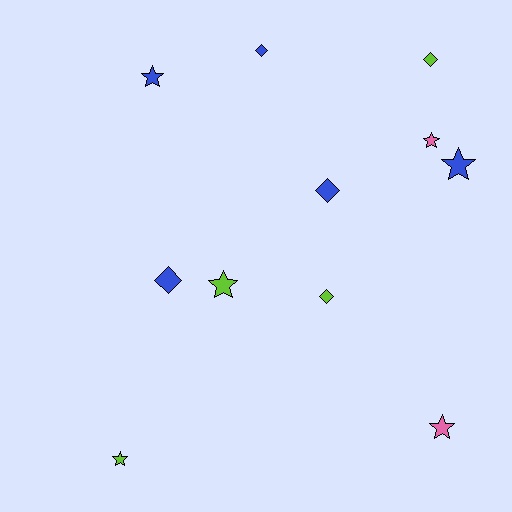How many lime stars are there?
There are 2 lime stars.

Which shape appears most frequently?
Star, with 6 objects.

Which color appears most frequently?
Blue, with 5 objects.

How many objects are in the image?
There are 11 objects.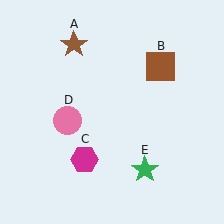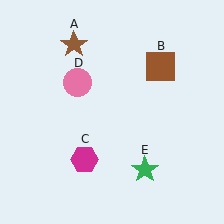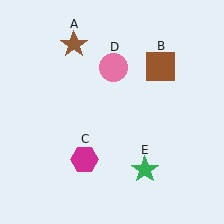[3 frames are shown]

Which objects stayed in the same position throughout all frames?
Brown star (object A) and brown square (object B) and magenta hexagon (object C) and green star (object E) remained stationary.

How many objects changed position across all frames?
1 object changed position: pink circle (object D).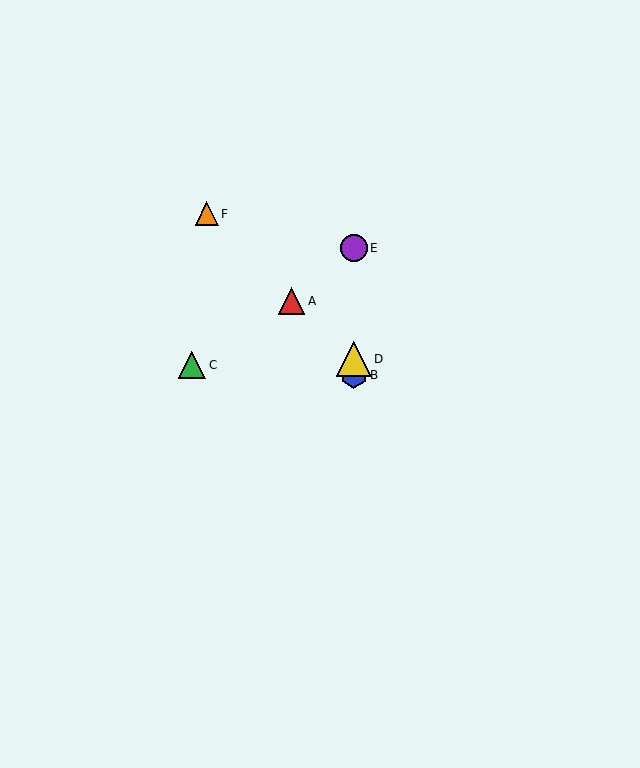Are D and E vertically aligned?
Yes, both are at x≈354.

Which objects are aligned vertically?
Objects B, D, E are aligned vertically.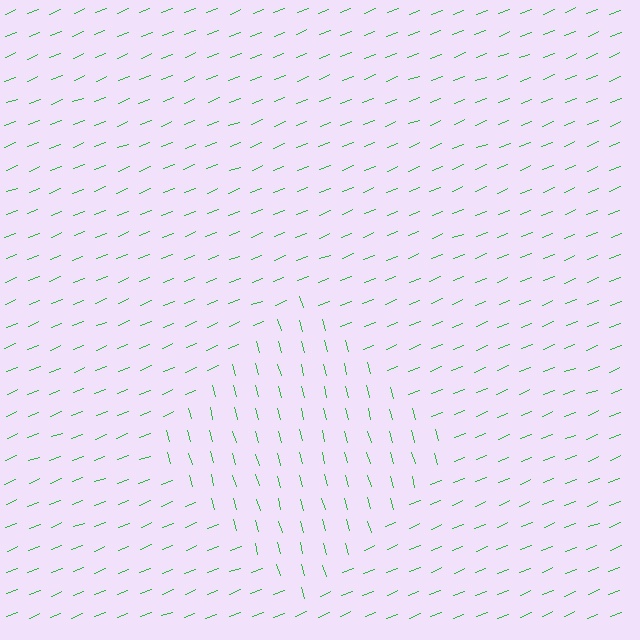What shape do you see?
I see a diamond.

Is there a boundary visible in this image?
Yes, there is a texture boundary formed by a change in line orientation.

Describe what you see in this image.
The image is filled with small green line segments. A diamond region in the image has lines oriented differently from the surrounding lines, creating a visible texture boundary.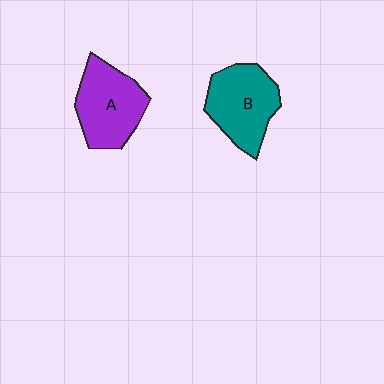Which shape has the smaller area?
Shape B (teal).